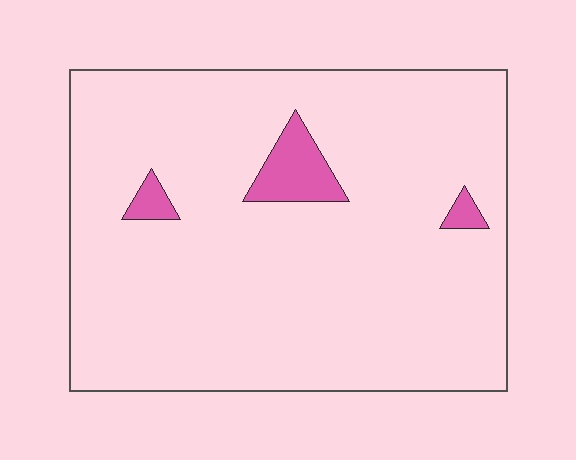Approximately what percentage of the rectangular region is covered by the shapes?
Approximately 5%.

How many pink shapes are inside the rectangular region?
3.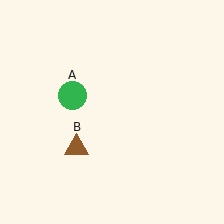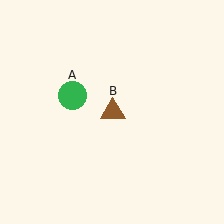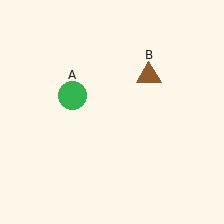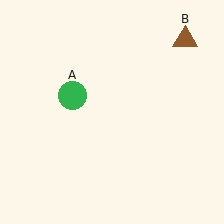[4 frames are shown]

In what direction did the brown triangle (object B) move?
The brown triangle (object B) moved up and to the right.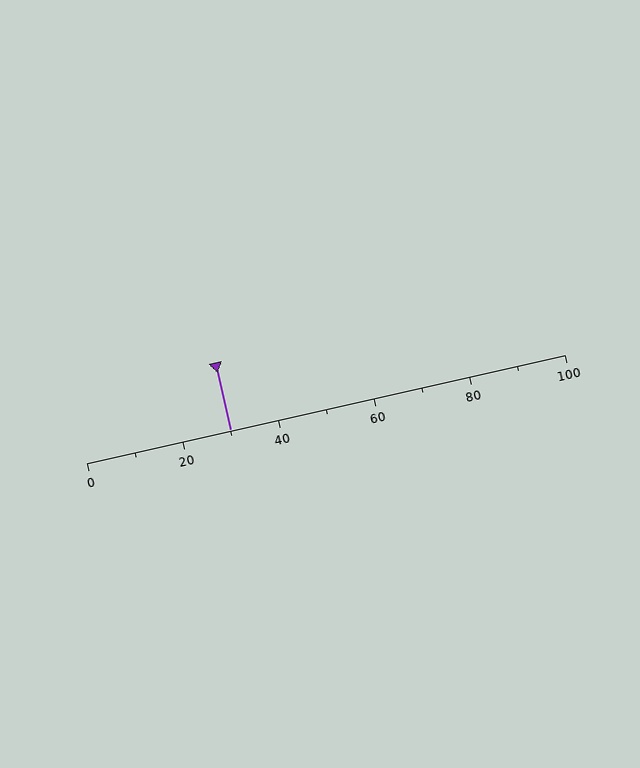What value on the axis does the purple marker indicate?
The marker indicates approximately 30.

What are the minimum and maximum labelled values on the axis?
The axis runs from 0 to 100.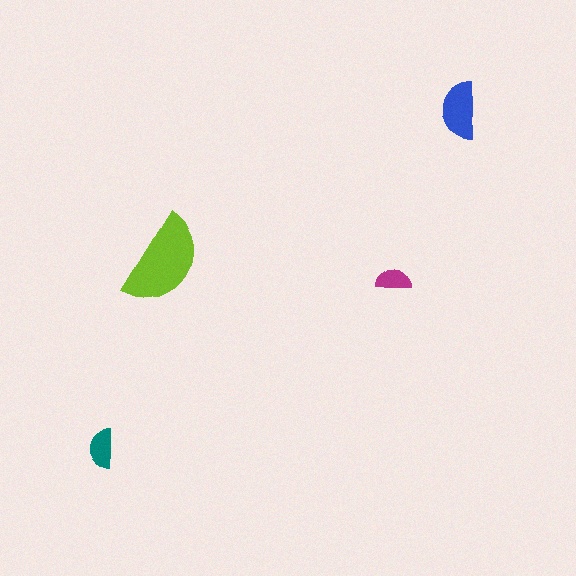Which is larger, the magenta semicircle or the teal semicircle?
The teal one.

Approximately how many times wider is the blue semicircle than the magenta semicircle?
About 1.5 times wider.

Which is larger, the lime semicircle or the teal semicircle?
The lime one.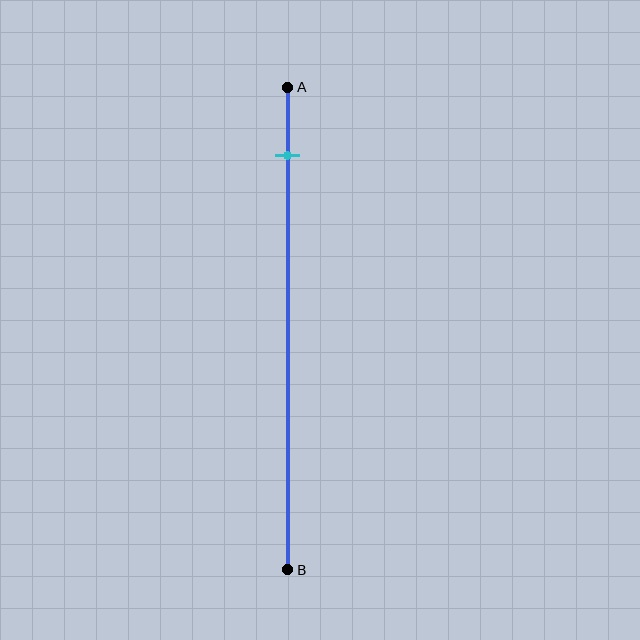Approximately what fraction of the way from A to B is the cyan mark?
The cyan mark is approximately 15% of the way from A to B.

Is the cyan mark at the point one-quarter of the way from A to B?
No, the mark is at about 15% from A, not at the 25% one-quarter point.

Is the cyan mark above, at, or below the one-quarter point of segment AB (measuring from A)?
The cyan mark is above the one-quarter point of segment AB.